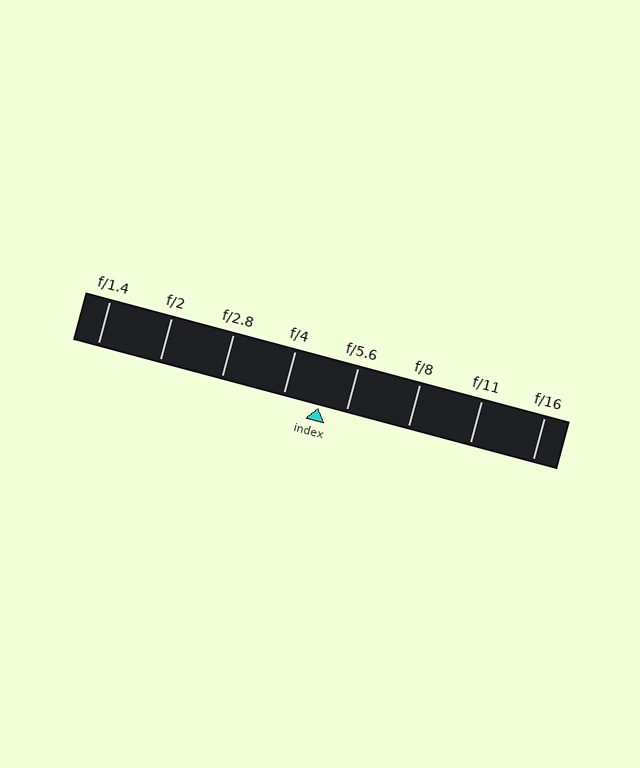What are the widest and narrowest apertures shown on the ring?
The widest aperture shown is f/1.4 and the narrowest is f/16.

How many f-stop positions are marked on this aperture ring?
There are 8 f-stop positions marked.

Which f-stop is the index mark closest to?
The index mark is closest to f/5.6.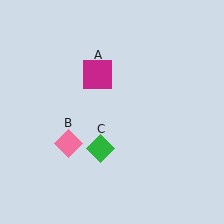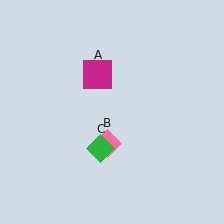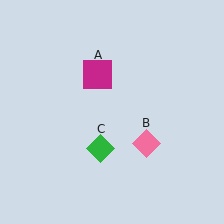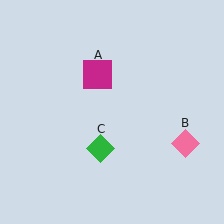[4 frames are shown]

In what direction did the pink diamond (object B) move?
The pink diamond (object B) moved right.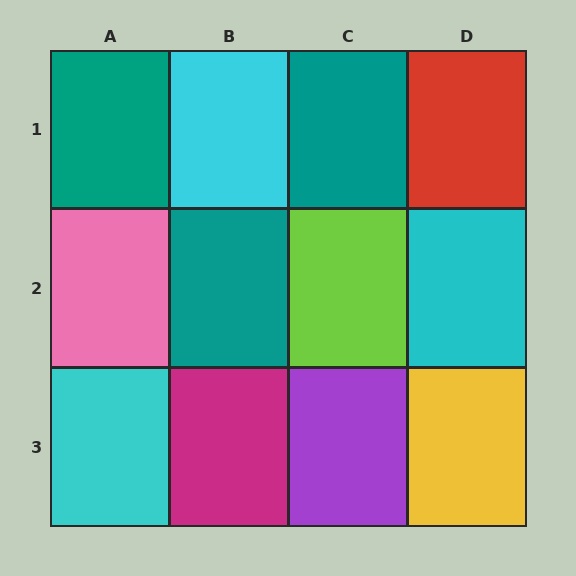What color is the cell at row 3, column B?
Magenta.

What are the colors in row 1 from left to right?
Teal, cyan, teal, red.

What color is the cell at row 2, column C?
Lime.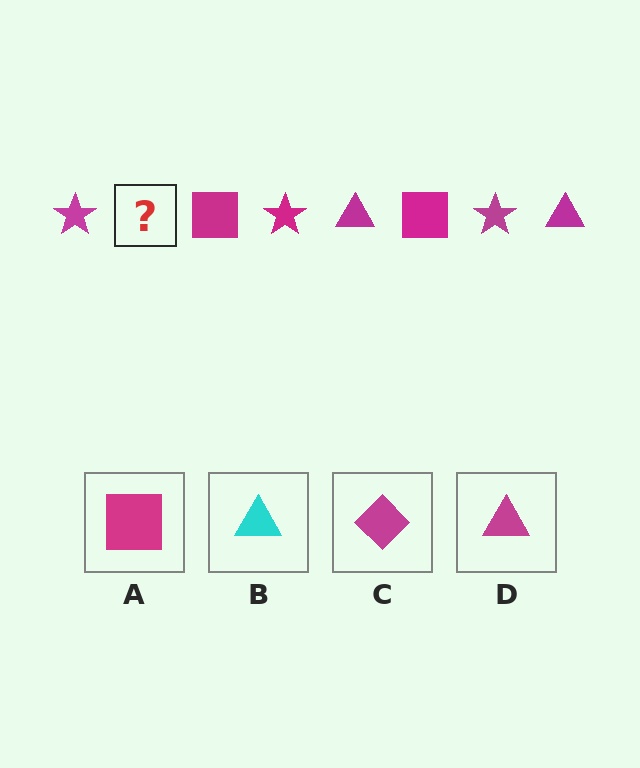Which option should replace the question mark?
Option D.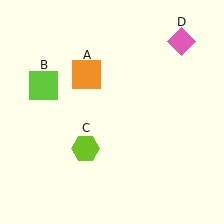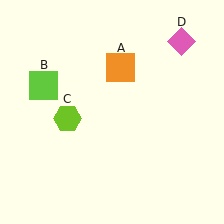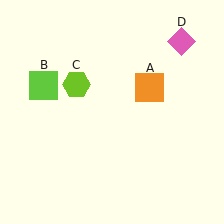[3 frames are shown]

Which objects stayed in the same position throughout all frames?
Lime square (object B) and pink diamond (object D) remained stationary.